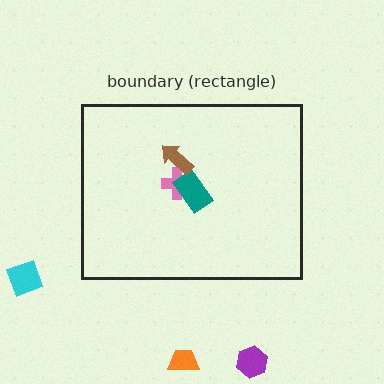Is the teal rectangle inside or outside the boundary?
Inside.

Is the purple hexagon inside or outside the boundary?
Outside.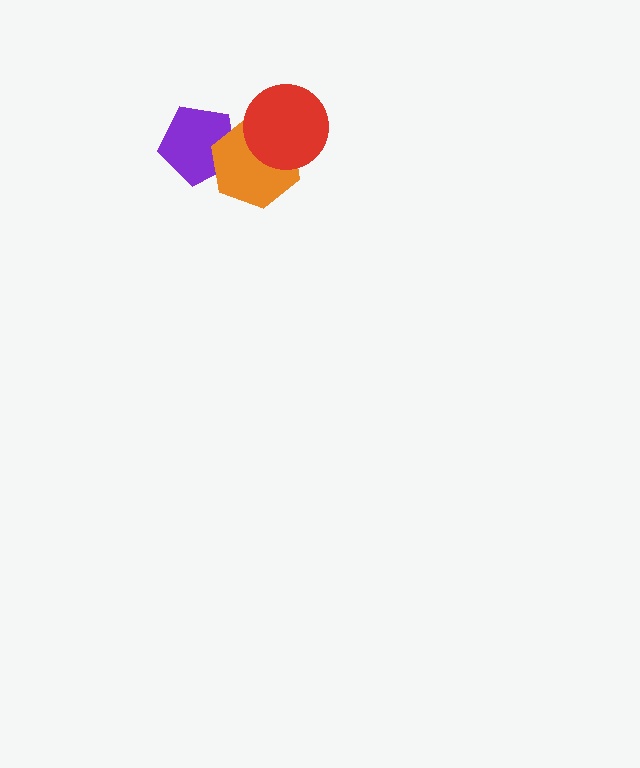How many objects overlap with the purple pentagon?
1 object overlaps with the purple pentagon.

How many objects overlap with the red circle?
1 object overlaps with the red circle.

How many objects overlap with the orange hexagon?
2 objects overlap with the orange hexagon.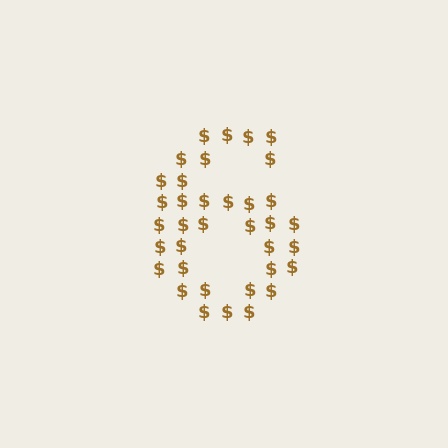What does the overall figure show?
The overall figure shows the digit 6.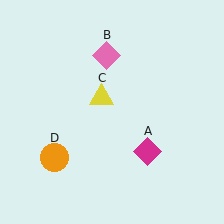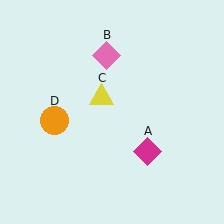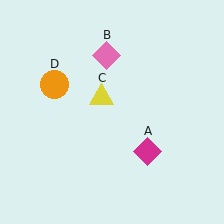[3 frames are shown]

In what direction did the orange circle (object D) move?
The orange circle (object D) moved up.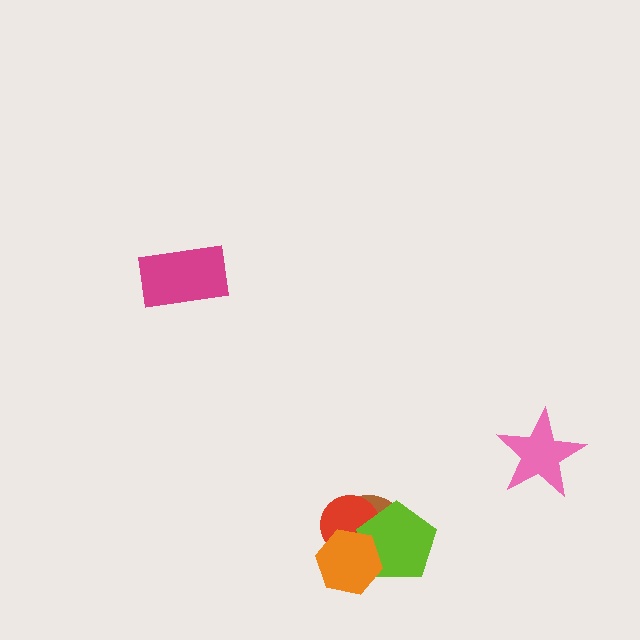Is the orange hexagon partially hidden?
No, no other shape covers it.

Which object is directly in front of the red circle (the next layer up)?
The lime pentagon is directly in front of the red circle.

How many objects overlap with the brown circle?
3 objects overlap with the brown circle.